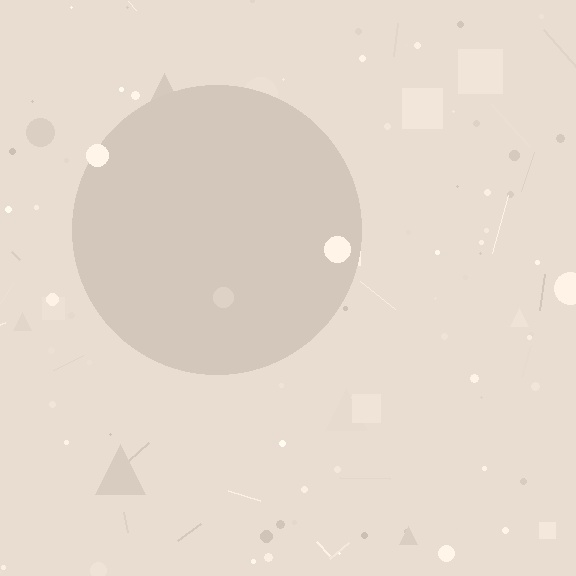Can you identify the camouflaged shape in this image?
The camouflaged shape is a circle.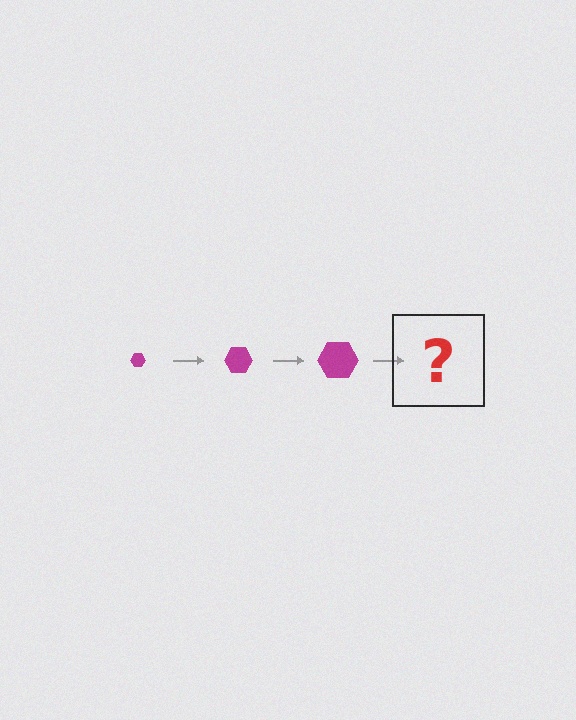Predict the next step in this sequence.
The next step is a magenta hexagon, larger than the previous one.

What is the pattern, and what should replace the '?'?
The pattern is that the hexagon gets progressively larger each step. The '?' should be a magenta hexagon, larger than the previous one.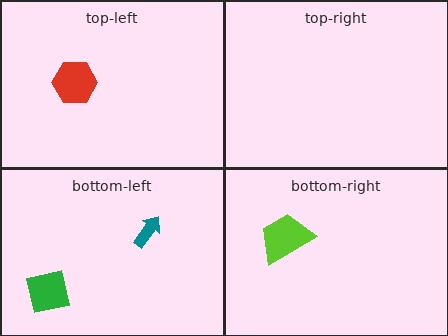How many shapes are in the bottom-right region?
1.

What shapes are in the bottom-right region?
The lime trapezoid.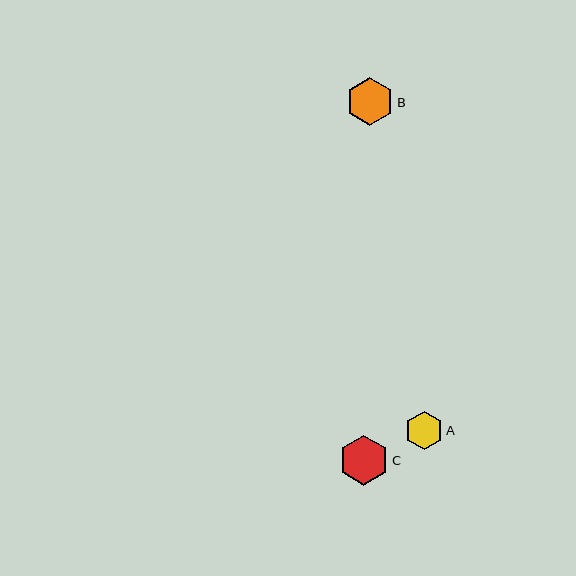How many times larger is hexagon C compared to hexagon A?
Hexagon C is approximately 1.3 times the size of hexagon A.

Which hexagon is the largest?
Hexagon C is the largest with a size of approximately 50 pixels.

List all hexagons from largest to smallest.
From largest to smallest: C, B, A.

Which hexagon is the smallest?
Hexagon A is the smallest with a size of approximately 39 pixels.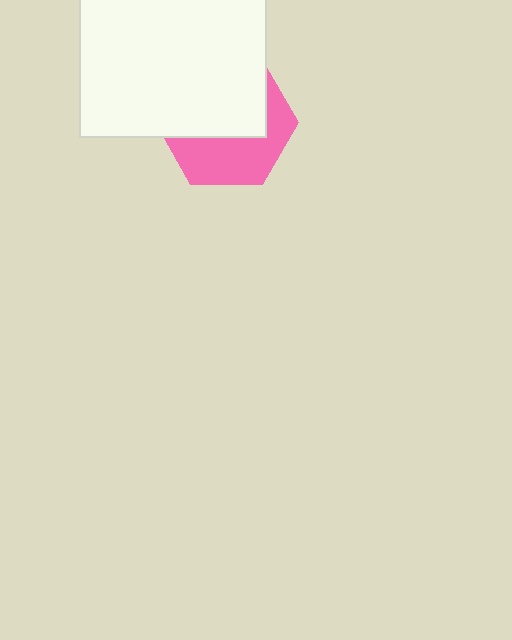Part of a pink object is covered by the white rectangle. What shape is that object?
It is a hexagon.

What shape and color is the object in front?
The object in front is a white rectangle.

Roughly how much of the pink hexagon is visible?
A small part of it is visible (roughly 44%).